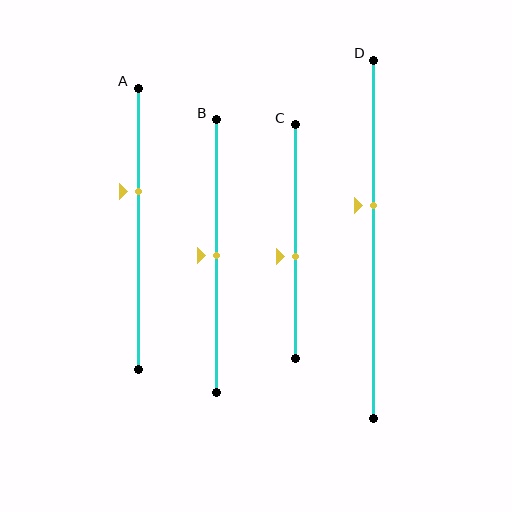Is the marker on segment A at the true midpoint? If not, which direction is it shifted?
No, the marker on segment A is shifted upward by about 13% of the segment length.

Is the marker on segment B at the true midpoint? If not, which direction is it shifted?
Yes, the marker on segment B is at the true midpoint.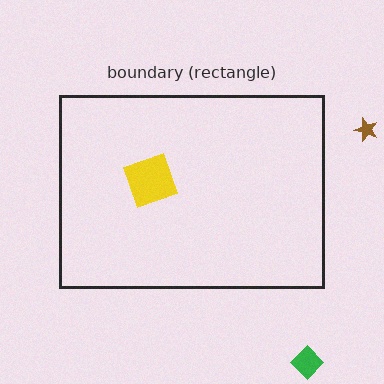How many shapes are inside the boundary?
1 inside, 2 outside.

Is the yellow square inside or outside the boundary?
Inside.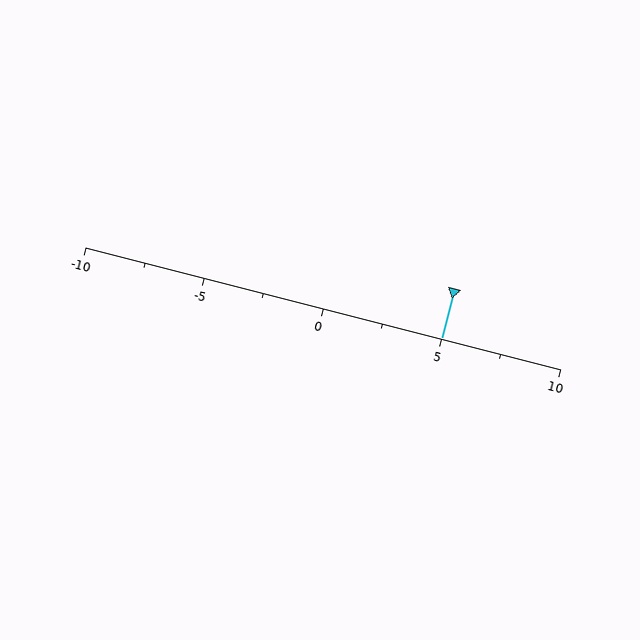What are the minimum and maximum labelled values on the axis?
The axis runs from -10 to 10.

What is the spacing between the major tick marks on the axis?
The major ticks are spaced 5 apart.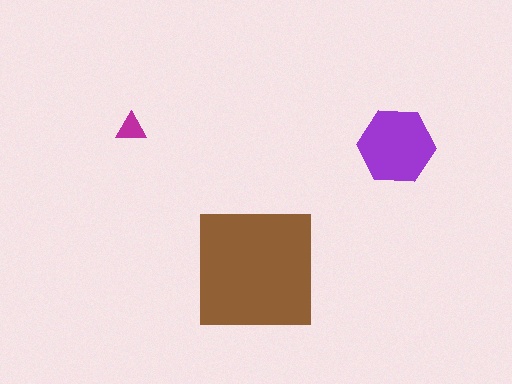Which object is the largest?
The brown square.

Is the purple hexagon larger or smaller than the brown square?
Smaller.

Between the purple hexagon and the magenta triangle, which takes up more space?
The purple hexagon.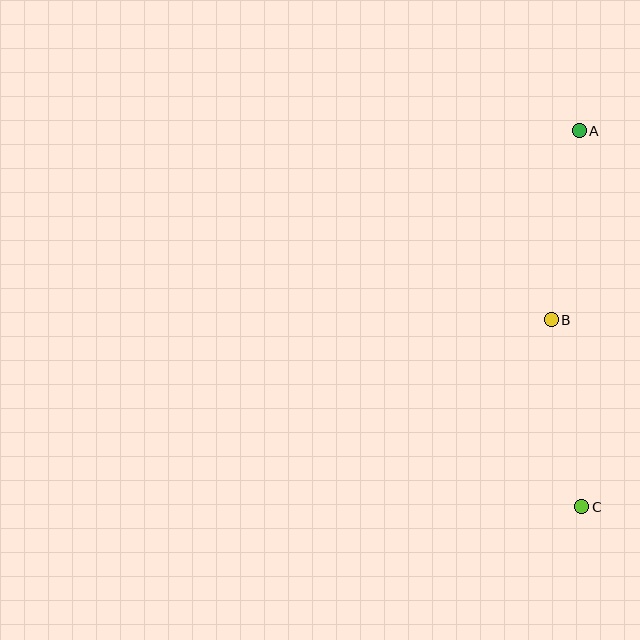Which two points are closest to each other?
Points B and C are closest to each other.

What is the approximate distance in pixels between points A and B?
The distance between A and B is approximately 191 pixels.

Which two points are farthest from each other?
Points A and C are farthest from each other.